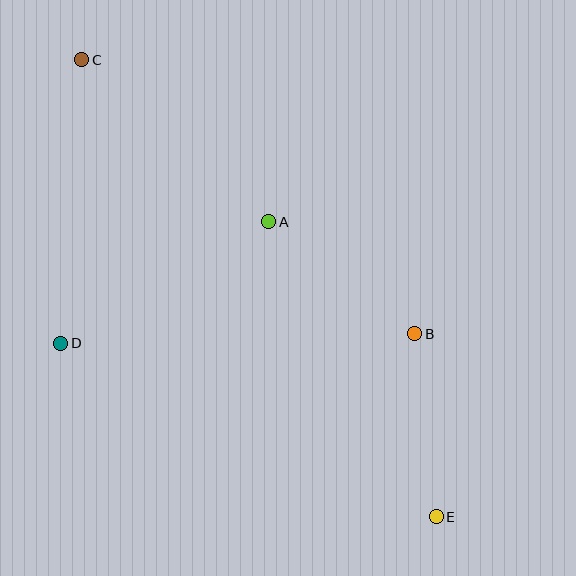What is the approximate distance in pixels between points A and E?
The distance between A and E is approximately 339 pixels.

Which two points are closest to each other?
Points A and B are closest to each other.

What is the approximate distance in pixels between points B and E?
The distance between B and E is approximately 184 pixels.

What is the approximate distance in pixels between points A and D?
The distance between A and D is approximately 240 pixels.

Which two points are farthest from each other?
Points C and E are farthest from each other.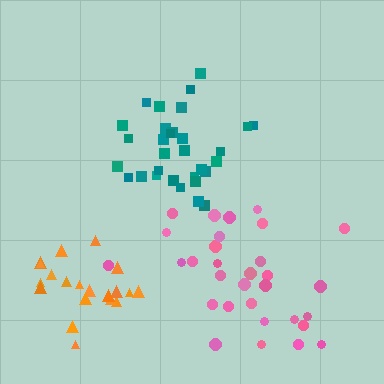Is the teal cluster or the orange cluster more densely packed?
Teal.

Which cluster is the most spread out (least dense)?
Pink.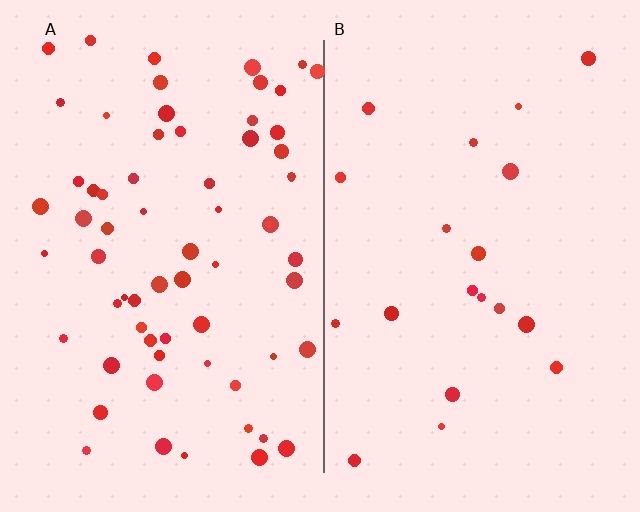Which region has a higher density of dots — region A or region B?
A (the left).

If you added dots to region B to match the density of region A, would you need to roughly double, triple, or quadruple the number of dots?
Approximately triple.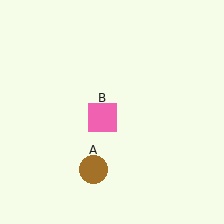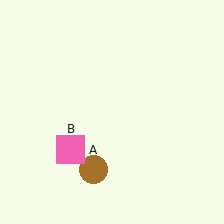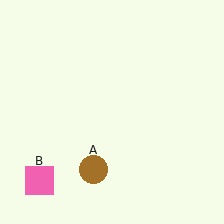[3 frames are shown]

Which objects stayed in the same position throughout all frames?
Brown circle (object A) remained stationary.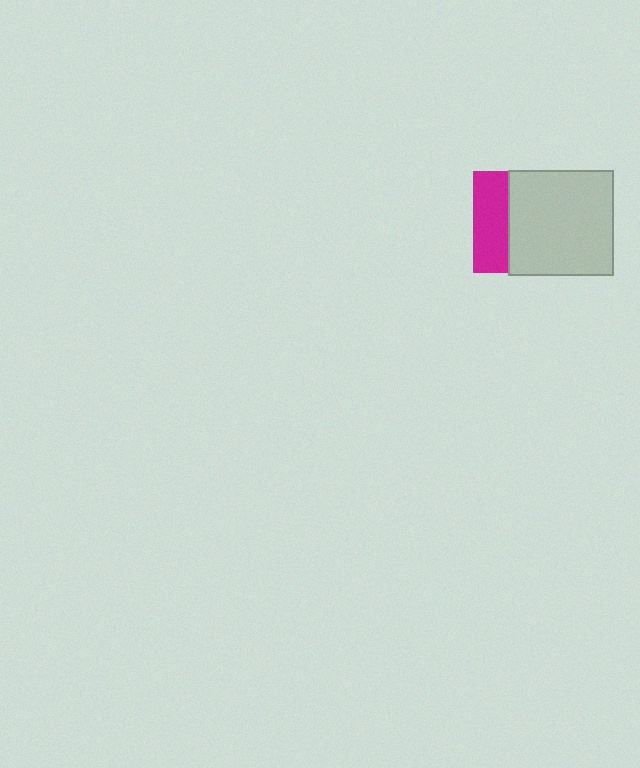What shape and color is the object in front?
The object in front is a light gray square.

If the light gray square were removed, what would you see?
You would see the complete magenta square.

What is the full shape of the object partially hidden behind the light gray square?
The partially hidden object is a magenta square.